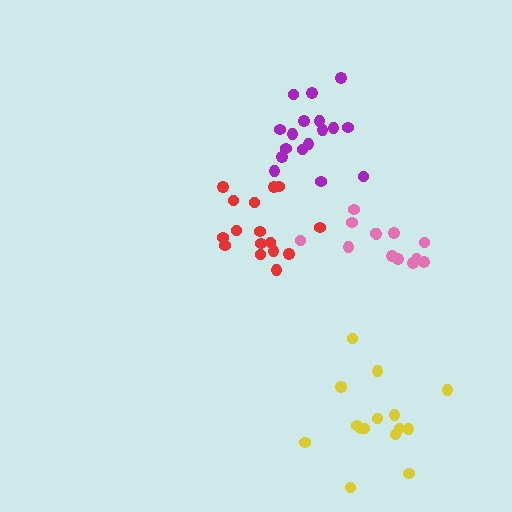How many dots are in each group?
Group 1: 15 dots, Group 2: 13 dots, Group 3: 17 dots, Group 4: 16 dots (61 total).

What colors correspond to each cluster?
The clusters are colored: yellow, pink, purple, red.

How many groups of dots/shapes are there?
There are 4 groups.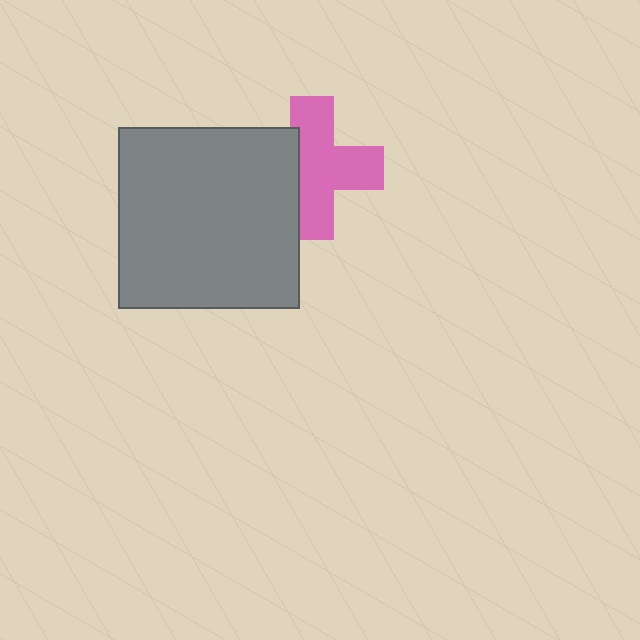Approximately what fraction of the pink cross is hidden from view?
Roughly 31% of the pink cross is hidden behind the gray square.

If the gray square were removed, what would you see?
You would see the complete pink cross.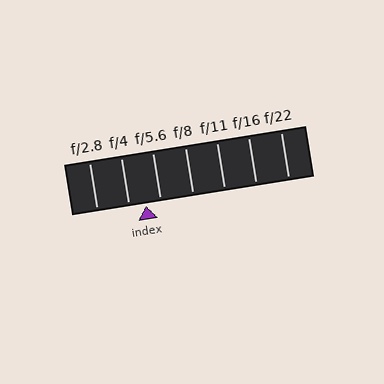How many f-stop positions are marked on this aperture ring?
There are 7 f-stop positions marked.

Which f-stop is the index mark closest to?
The index mark is closest to f/5.6.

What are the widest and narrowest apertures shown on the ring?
The widest aperture shown is f/2.8 and the narrowest is f/22.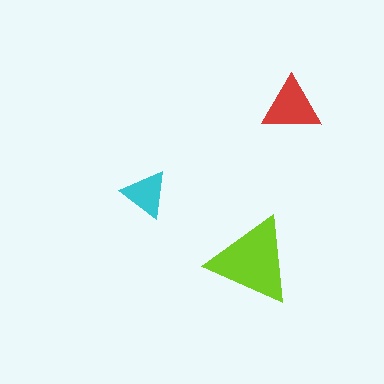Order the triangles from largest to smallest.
the lime one, the red one, the cyan one.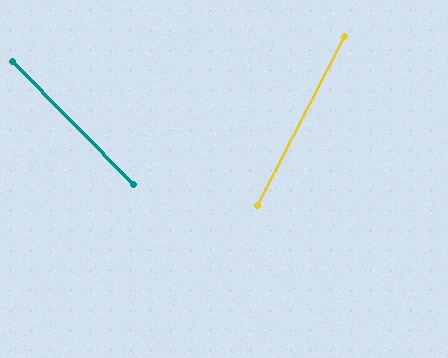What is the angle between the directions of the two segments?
Approximately 72 degrees.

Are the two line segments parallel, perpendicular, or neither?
Neither parallel nor perpendicular — they differ by about 72°.